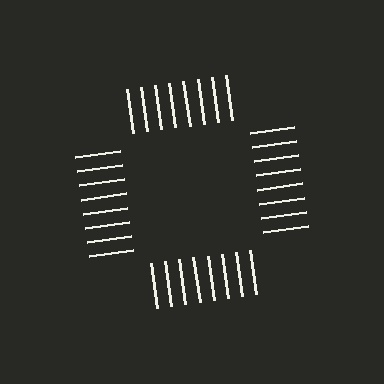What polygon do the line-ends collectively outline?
An illusory square — the line segments terminate on its edges but no continuous stroke is drawn.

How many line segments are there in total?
32 — 8 along each of the 4 edges.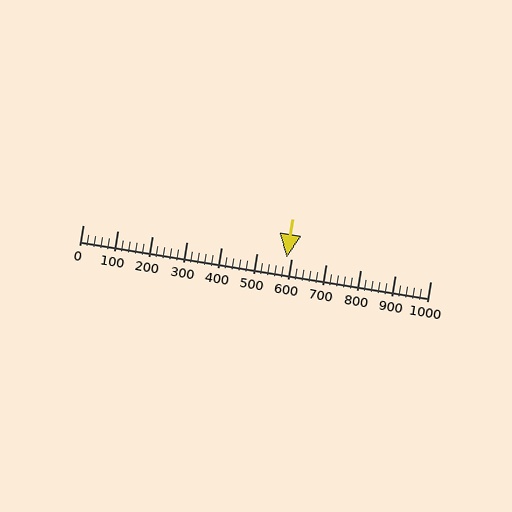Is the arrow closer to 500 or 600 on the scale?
The arrow is closer to 600.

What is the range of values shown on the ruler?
The ruler shows values from 0 to 1000.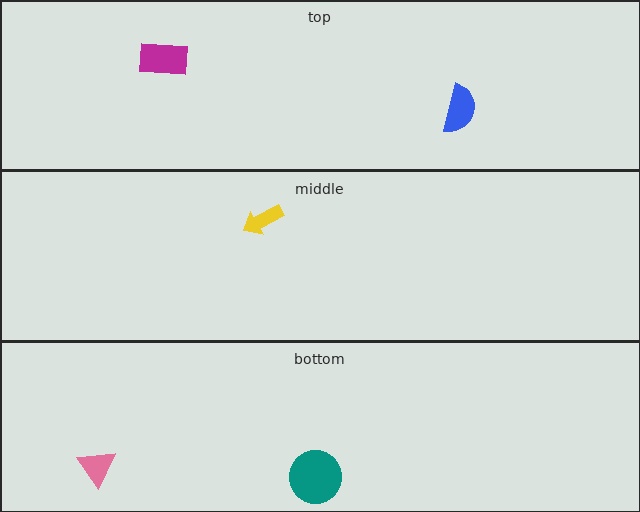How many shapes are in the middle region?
1.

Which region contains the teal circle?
The bottom region.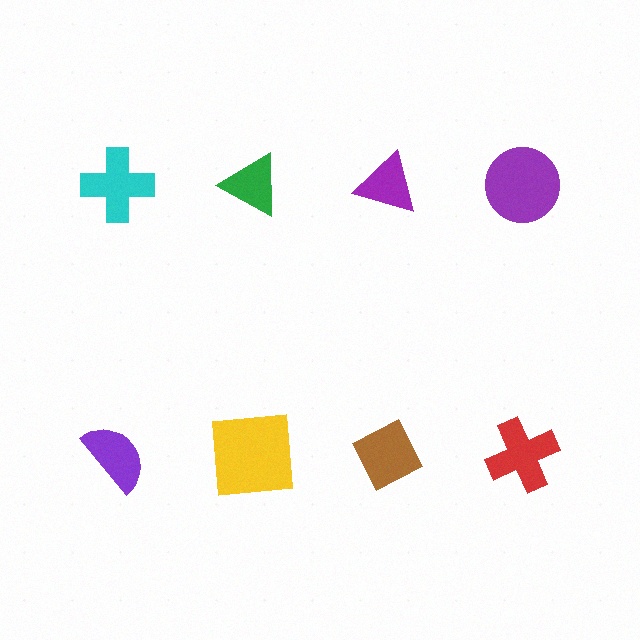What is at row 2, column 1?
A purple semicircle.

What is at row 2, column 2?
A yellow square.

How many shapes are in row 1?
4 shapes.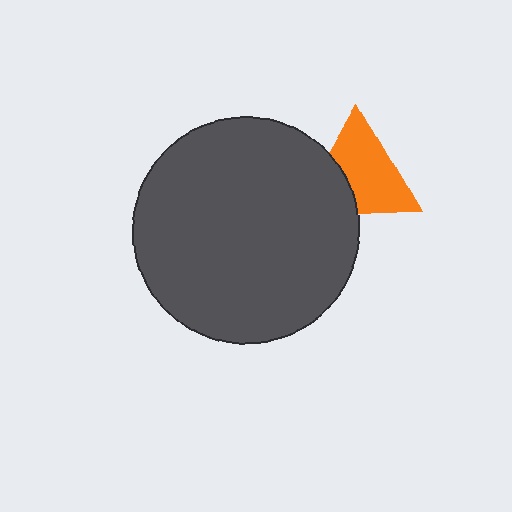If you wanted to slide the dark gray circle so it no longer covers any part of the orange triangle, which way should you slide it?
Slide it left — that is the most direct way to separate the two shapes.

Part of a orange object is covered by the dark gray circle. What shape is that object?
It is a triangle.